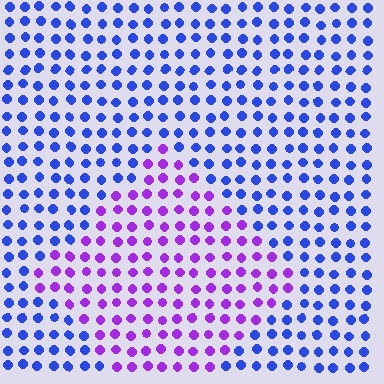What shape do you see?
I see a diamond.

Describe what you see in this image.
The image is filled with small blue elements in a uniform arrangement. A diamond-shaped region is visible where the elements are tinted to a slightly different hue, forming a subtle color boundary.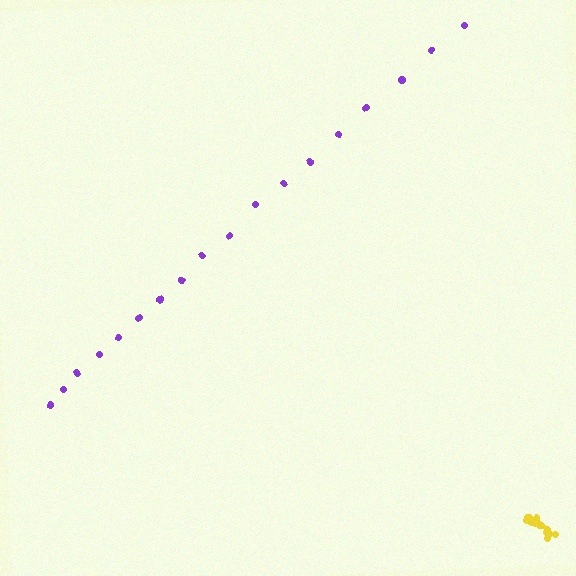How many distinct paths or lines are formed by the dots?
There are 2 distinct paths.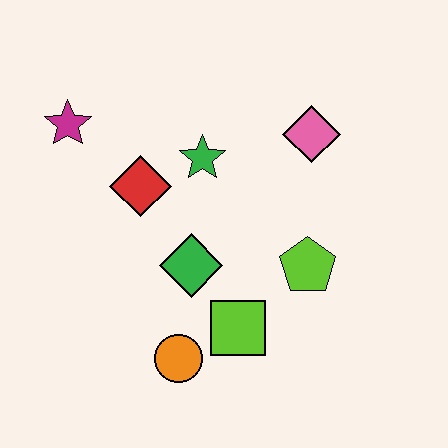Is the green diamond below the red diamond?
Yes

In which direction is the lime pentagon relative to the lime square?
The lime pentagon is to the right of the lime square.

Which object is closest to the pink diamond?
The green star is closest to the pink diamond.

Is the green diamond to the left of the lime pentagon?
Yes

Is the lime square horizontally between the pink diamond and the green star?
Yes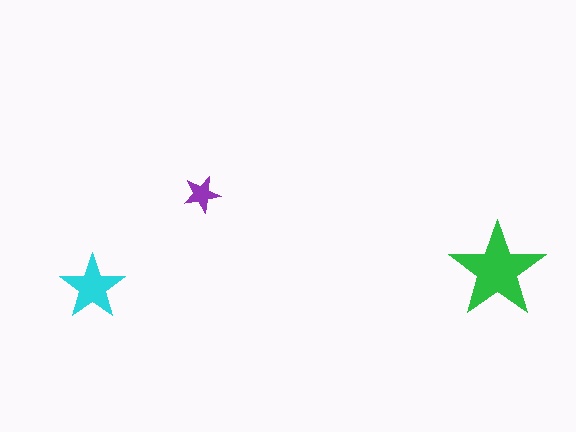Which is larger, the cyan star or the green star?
The green one.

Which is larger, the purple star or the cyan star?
The cyan one.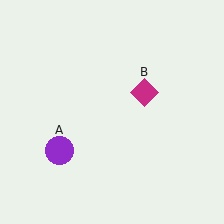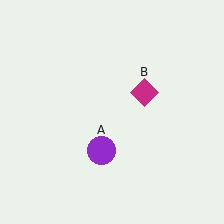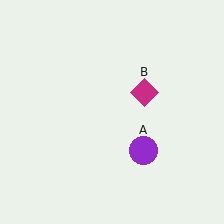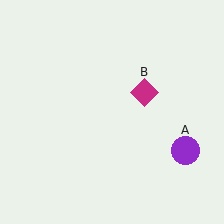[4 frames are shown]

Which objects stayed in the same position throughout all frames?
Magenta diamond (object B) remained stationary.